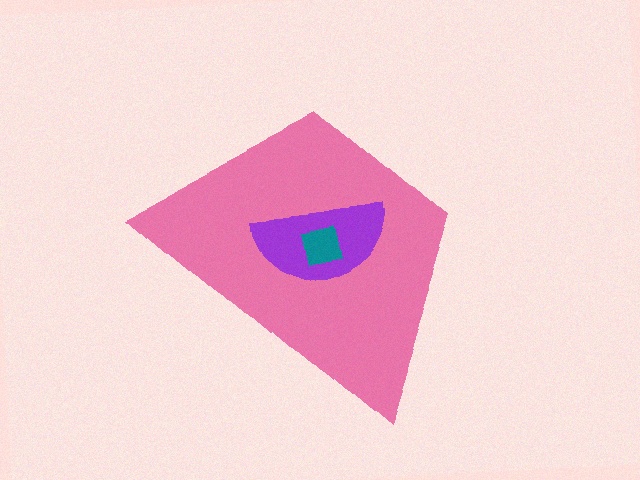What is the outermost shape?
The pink trapezoid.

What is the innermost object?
The teal square.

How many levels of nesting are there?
3.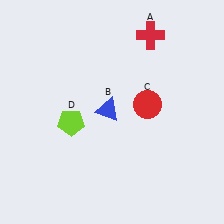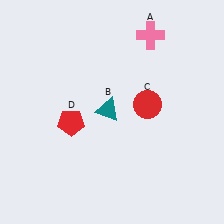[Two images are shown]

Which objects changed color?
A changed from red to pink. B changed from blue to teal. D changed from lime to red.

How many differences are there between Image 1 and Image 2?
There are 3 differences between the two images.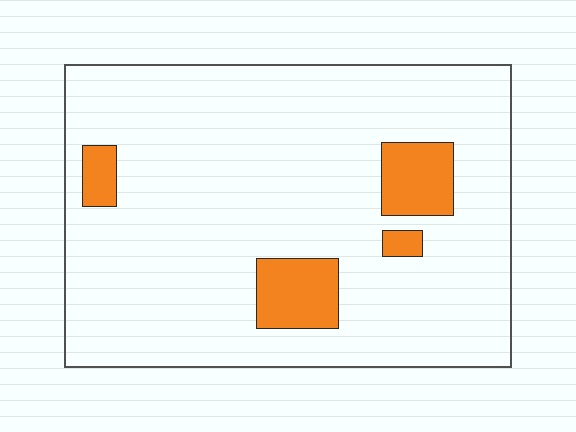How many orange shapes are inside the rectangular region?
4.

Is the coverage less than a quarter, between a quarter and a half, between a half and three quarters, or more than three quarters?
Less than a quarter.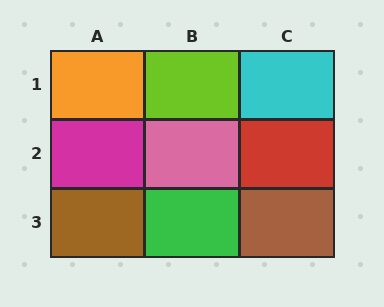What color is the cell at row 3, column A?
Brown.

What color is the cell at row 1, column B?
Lime.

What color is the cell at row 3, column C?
Brown.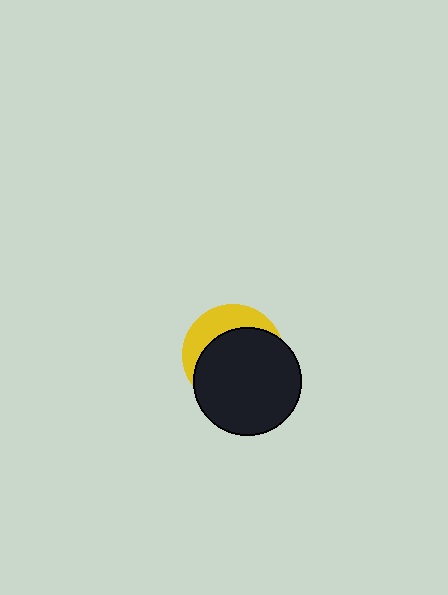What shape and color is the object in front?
The object in front is a black circle.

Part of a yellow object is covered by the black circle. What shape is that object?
It is a circle.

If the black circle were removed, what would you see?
You would see the complete yellow circle.